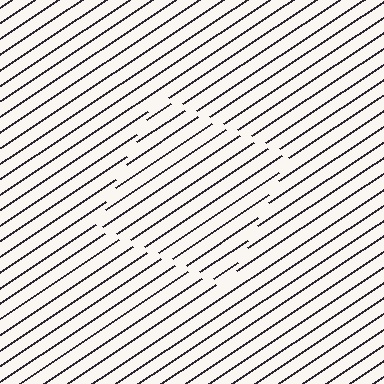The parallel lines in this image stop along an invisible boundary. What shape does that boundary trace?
An illusory square. The interior of the shape contains the same grating, shifted by half a period — the contour is defined by the phase discontinuity where line-ends from the inner and outer gratings abut.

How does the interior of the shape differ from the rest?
The interior of the shape contains the same grating, shifted by half a period — the contour is defined by the phase discontinuity where line-ends from the inner and outer gratings abut.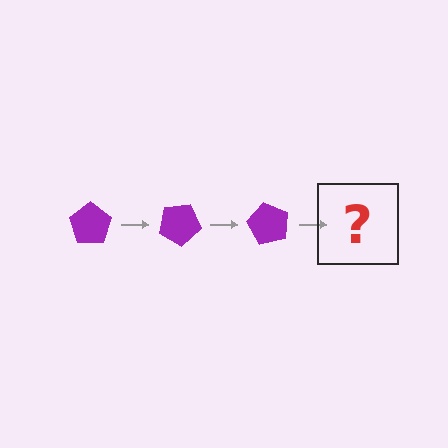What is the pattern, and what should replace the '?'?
The pattern is that the pentagon rotates 30 degrees each step. The '?' should be a purple pentagon rotated 90 degrees.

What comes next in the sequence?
The next element should be a purple pentagon rotated 90 degrees.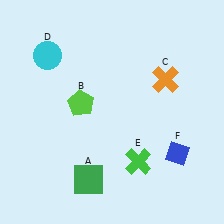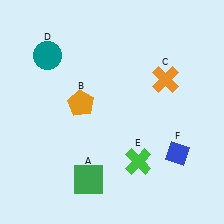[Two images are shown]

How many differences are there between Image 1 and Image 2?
There are 2 differences between the two images.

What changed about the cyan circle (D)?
In Image 1, D is cyan. In Image 2, it changed to teal.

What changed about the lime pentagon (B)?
In Image 1, B is lime. In Image 2, it changed to orange.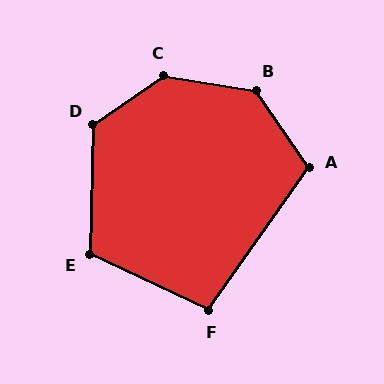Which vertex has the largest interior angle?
C, at approximately 136 degrees.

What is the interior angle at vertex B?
Approximately 134 degrees (obtuse).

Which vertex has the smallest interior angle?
F, at approximately 100 degrees.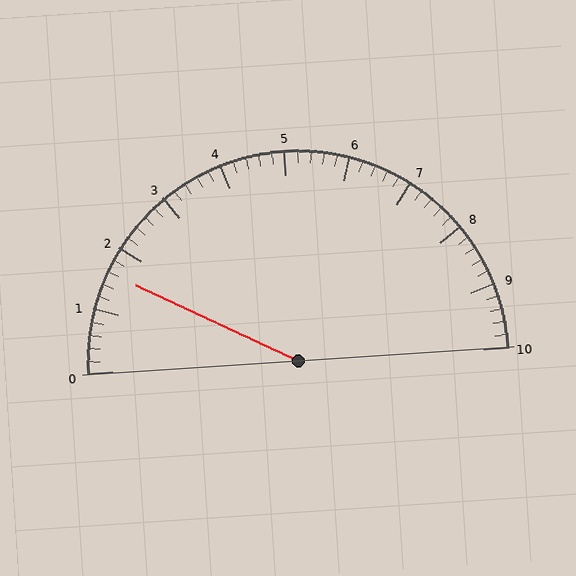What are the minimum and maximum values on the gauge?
The gauge ranges from 0 to 10.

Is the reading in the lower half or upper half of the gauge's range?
The reading is in the lower half of the range (0 to 10).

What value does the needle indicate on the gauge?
The needle indicates approximately 1.6.